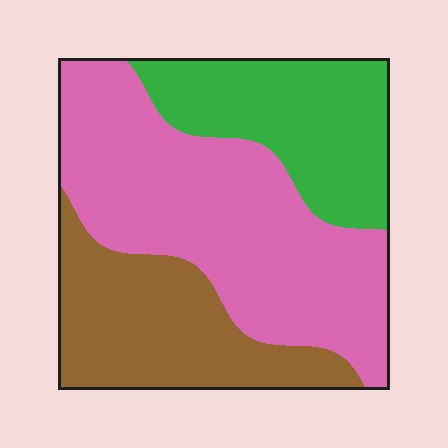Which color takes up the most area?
Pink, at roughly 50%.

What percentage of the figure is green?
Green takes up about one quarter (1/4) of the figure.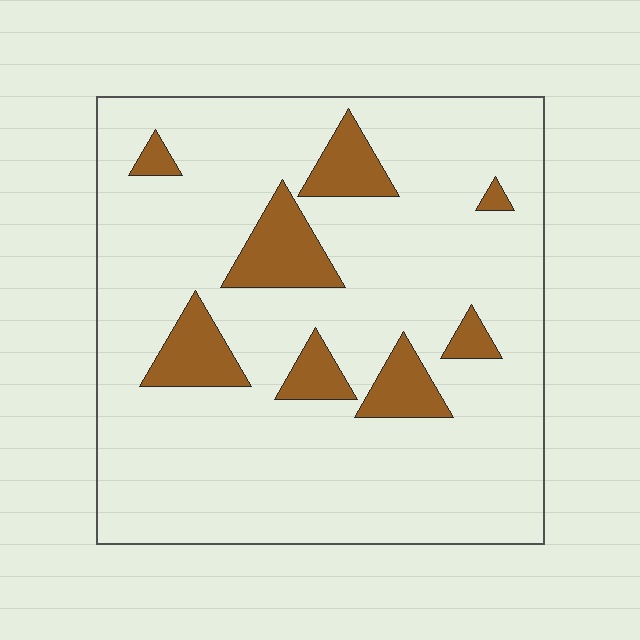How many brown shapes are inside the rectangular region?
8.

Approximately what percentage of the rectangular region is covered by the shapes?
Approximately 15%.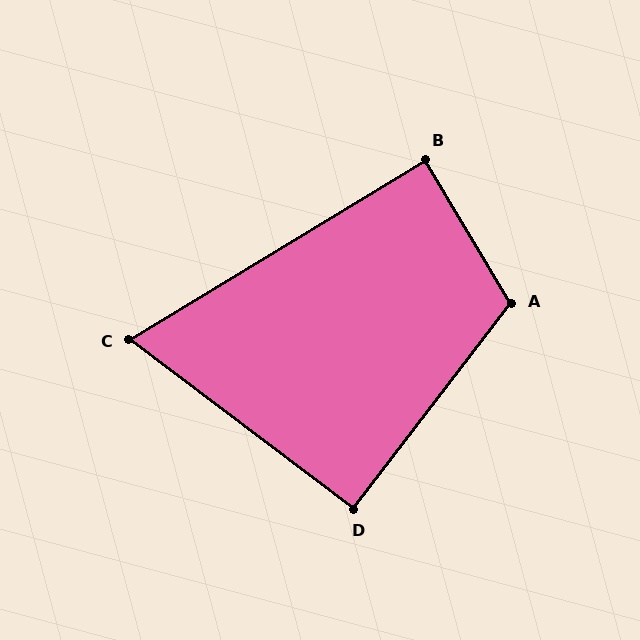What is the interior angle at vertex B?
Approximately 90 degrees (approximately right).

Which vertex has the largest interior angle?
A, at approximately 112 degrees.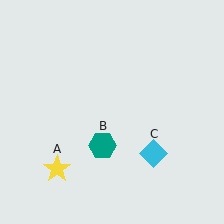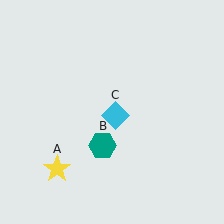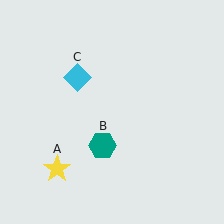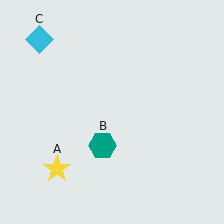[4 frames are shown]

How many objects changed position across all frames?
1 object changed position: cyan diamond (object C).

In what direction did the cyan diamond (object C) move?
The cyan diamond (object C) moved up and to the left.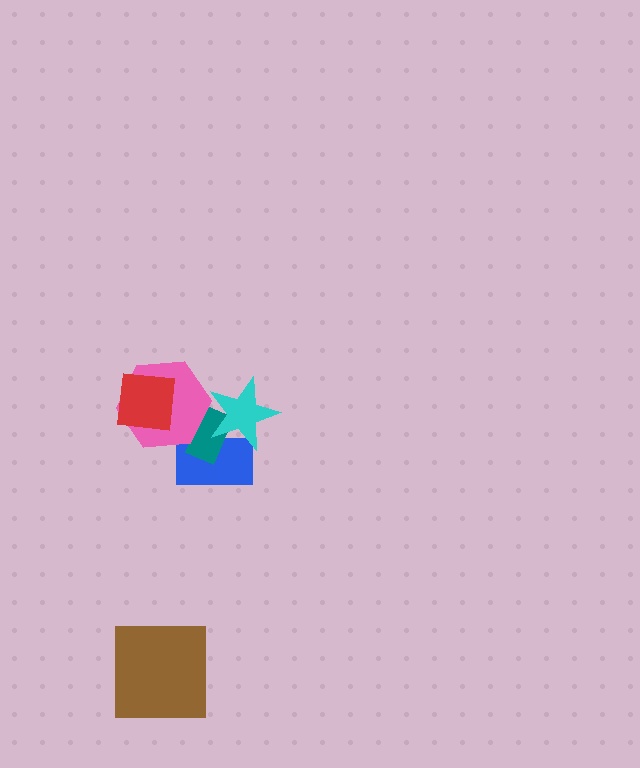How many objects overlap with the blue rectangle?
3 objects overlap with the blue rectangle.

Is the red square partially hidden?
No, no other shape covers it.